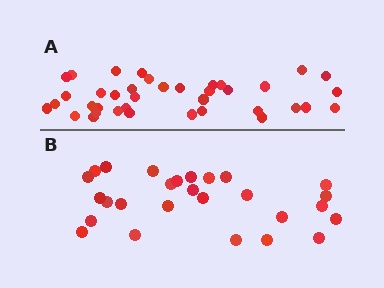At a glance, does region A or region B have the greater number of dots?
Region A (the top region) has more dots.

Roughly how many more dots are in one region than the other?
Region A has roughly 12 or so more dots than region B.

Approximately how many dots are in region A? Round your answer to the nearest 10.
About 40 dots. (The exact count is 38, which rounds to 40.)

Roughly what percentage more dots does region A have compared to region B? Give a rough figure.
About 40% more.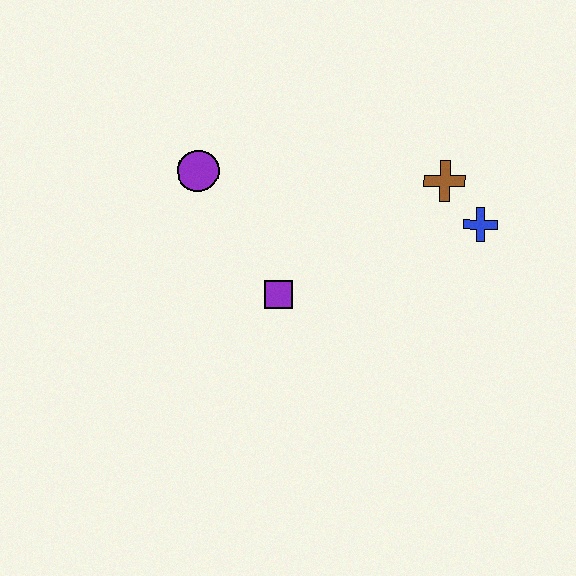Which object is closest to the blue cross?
The brown cross is closest to the blue cross.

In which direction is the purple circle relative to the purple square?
The purple circle is above the purple square.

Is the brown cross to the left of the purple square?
No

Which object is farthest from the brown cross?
The purple circle is farthest from the brown cross.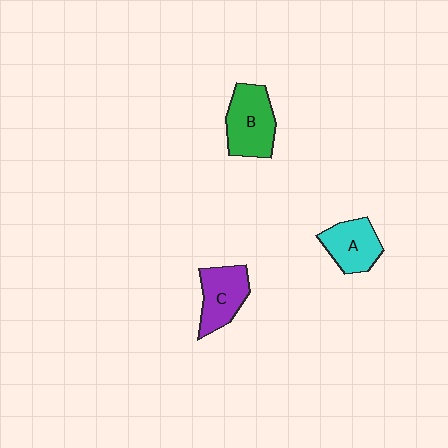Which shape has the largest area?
Shape B (green).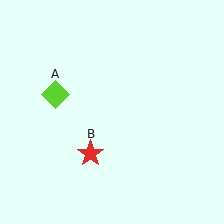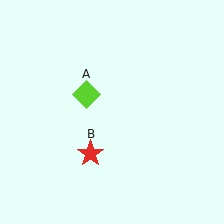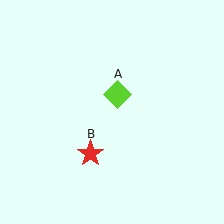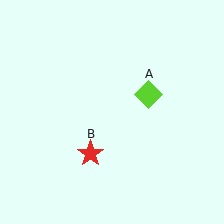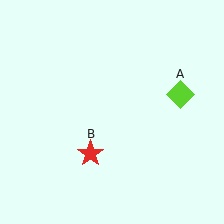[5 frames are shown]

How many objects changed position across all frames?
1 object changed position: lime diamond (object A).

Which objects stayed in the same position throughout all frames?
Red star (object B) remained stationary.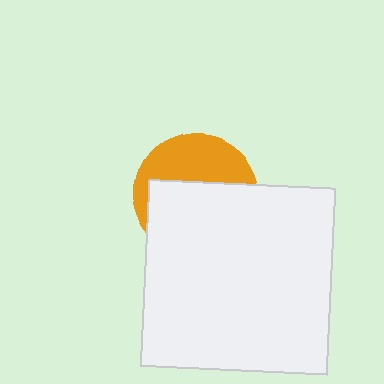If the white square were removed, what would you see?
You would see the complete orange circle.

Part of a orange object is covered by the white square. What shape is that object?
It is a circle.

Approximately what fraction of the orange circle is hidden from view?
Roughly 59% of the orange circle is hidden behind the white square.